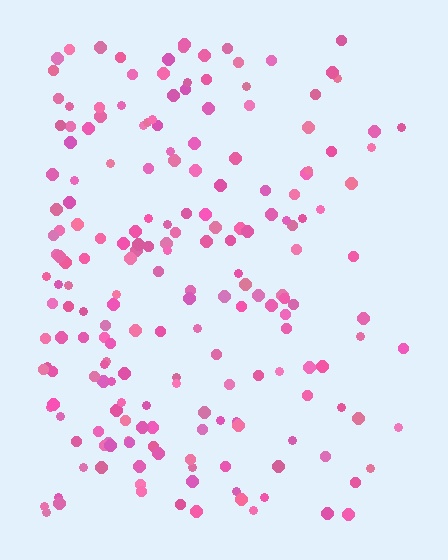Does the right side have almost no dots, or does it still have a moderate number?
Still a moderate number, just noticeably fewer than the left.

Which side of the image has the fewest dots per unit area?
The right.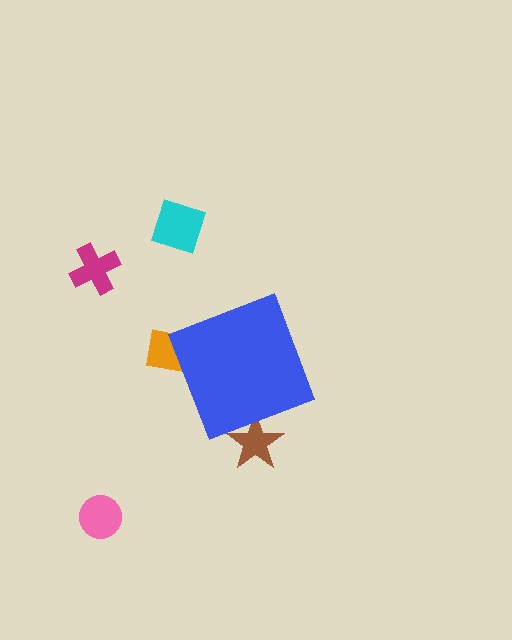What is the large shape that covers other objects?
A blue diamond.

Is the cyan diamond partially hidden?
No, the cyan diamond is fully visible.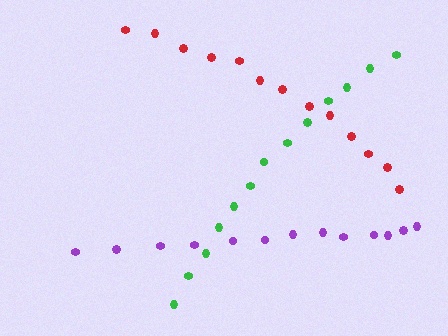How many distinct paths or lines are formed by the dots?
There are 3 distinct paths.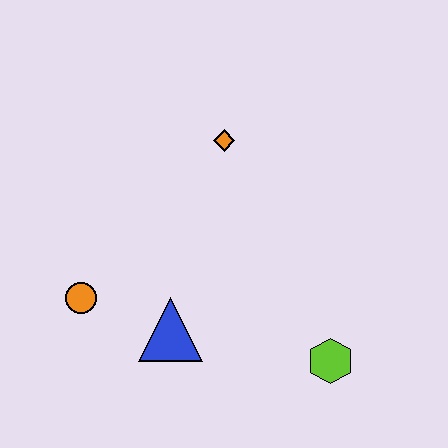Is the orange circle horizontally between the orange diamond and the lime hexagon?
No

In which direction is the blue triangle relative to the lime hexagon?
The blue triangle is to the left of the lime hexagon.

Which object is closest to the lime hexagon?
The blue triangle is closest to the lime hexagon.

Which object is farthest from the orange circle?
The lime hexagon is farthest from the orange circle.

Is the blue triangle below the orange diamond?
Yes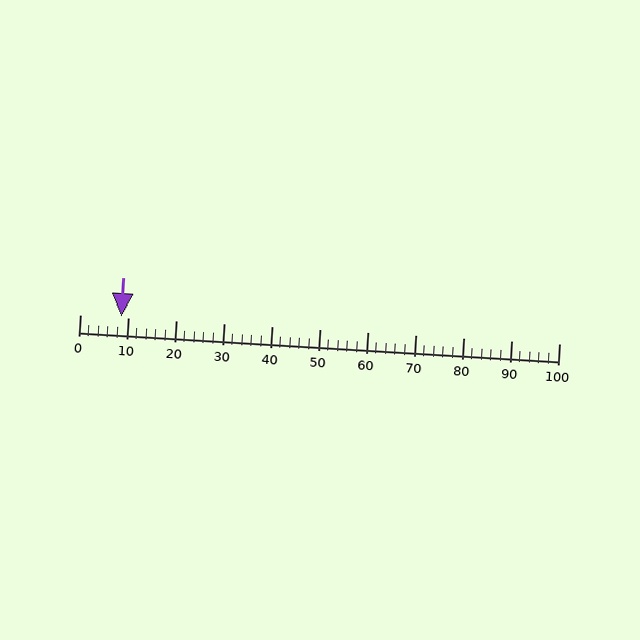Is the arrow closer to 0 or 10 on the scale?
The arrow is closer to 10.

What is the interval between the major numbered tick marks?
The major tick marks are spaced 10 units apart.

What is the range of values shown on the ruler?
The ruler shows values from 0 to 100.